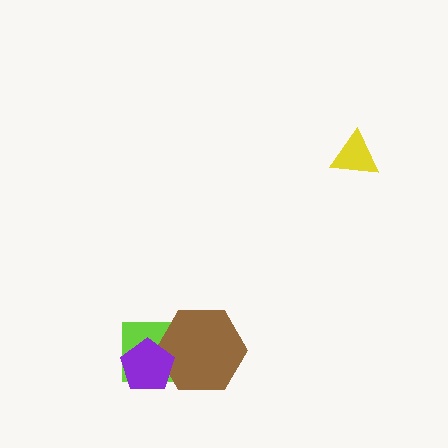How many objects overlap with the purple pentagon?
2 objects overlap with the purple pentagon.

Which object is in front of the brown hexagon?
The purple pentagon is in front of the brown hexagon.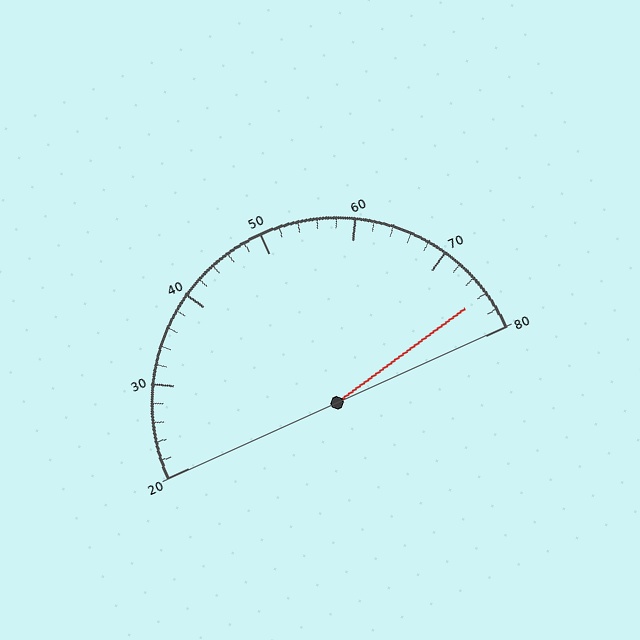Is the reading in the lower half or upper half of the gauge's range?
The reading is in the upper half of the range (20 to 80).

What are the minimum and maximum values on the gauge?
The gauge ranges from 20 to 80.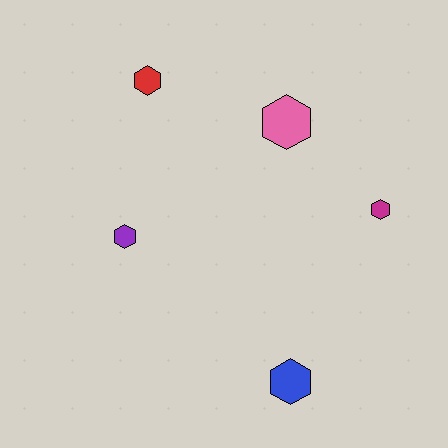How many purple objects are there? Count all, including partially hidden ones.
There is 1 purple object.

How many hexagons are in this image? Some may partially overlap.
There are 5 hexagons.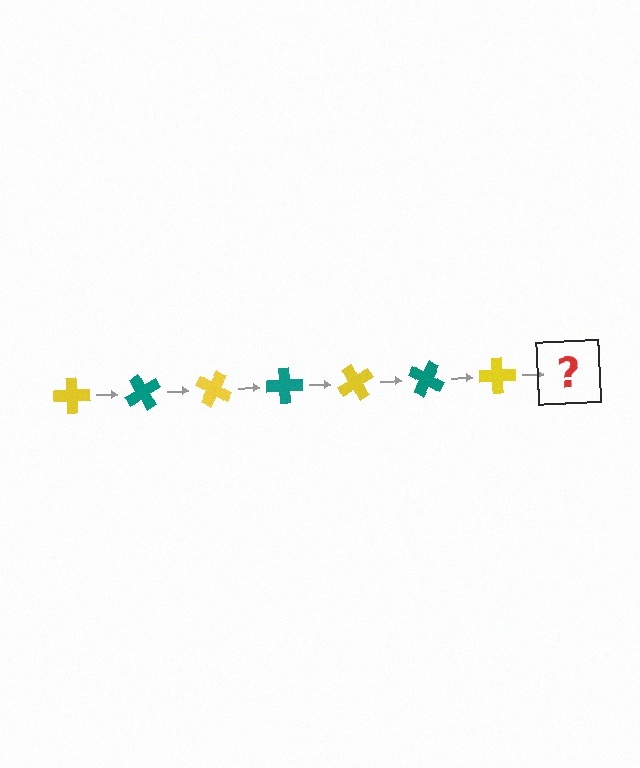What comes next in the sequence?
The next element should be a teal cross, rotated 420 degrees from the start.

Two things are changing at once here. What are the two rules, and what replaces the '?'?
The two rules are that it rotates 60 degrees each step and the color cycles through yellow and teal. The '?' should be a teal cross, rotated 420 degrees from the start.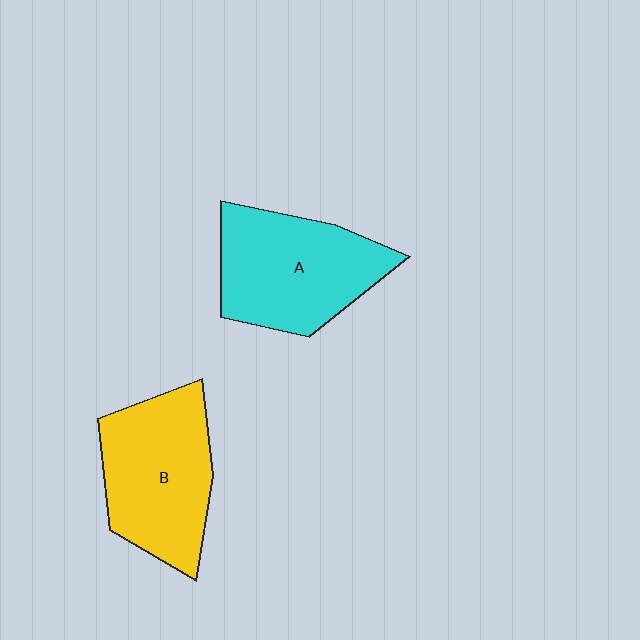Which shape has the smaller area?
Shape B (yellow).